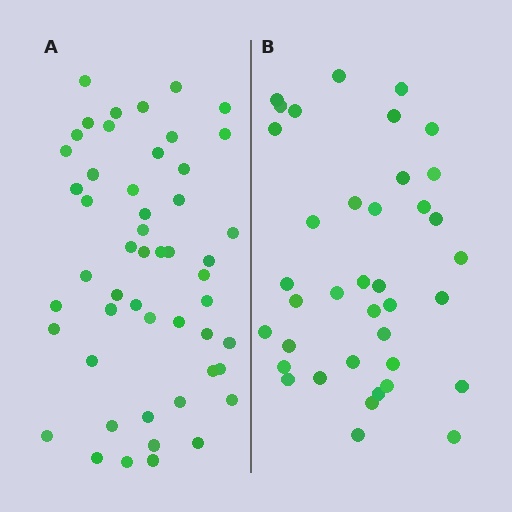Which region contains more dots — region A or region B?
Region A (the left region) has more dots.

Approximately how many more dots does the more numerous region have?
Region A has approximately 15 more dots than region B.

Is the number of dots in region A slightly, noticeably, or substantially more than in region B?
Region A has noticeably more, but not dramatically so. The ratio is roughly 1.3 to 1.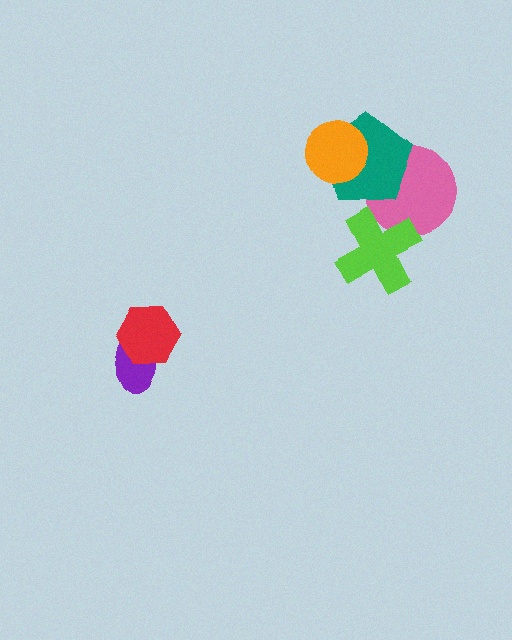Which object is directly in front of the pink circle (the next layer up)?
The teal pentagon is directly in front of the pink circle.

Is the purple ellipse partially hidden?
Yes, it is partially covered by another shape.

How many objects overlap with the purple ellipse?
1 object overlaps with the purple ellipse.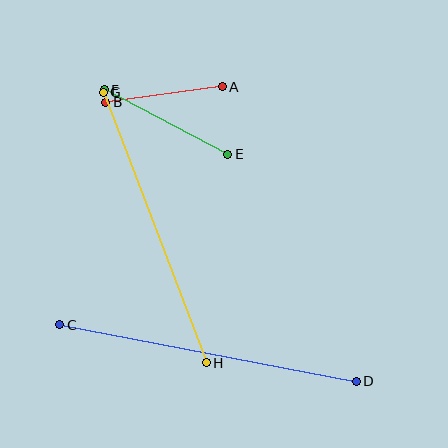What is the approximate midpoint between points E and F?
The midpoint is at approximately (166, 122) pixels.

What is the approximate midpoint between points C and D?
The midpoint is at approximately (208, 353) pixels.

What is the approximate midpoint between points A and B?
The midpoint is at approximately (164, 95) pixels.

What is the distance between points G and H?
The distance is approximately 289 pixels.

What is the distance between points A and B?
The distance is approximately 117 pixels.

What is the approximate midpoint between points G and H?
The midpoint is at approximately (155, 228) pixels.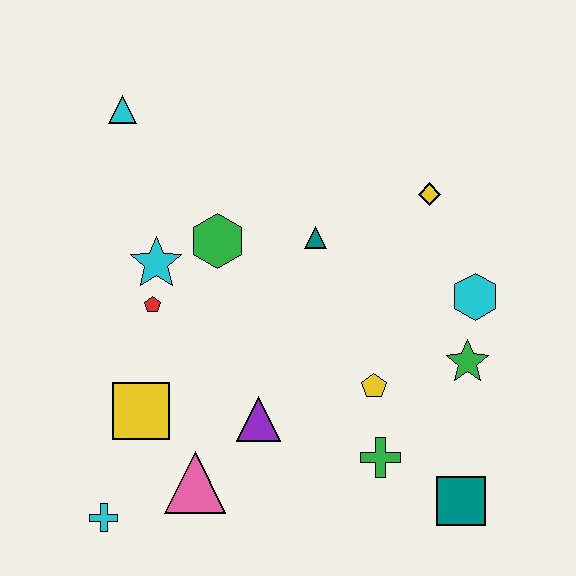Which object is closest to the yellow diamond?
The cyan hexagon is closest to the yellow diamond.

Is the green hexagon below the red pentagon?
No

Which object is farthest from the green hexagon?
The teal square is farthest from the green hexagon.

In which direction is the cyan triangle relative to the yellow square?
The cyan triangle is above the yellow square.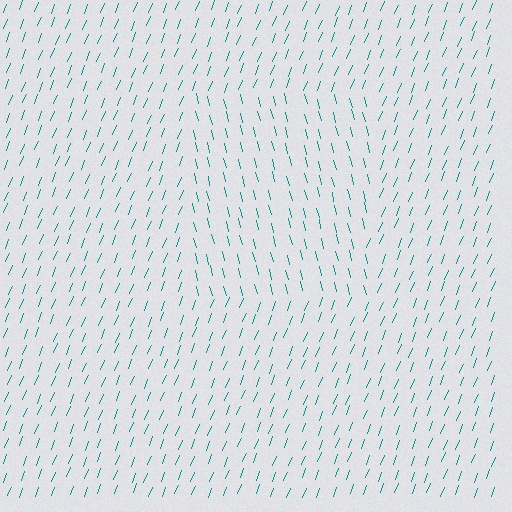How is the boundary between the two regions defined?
The boundary is defined purely by a change in line orientation (approximately 35 degrees difference). All lines are the same color and thickness.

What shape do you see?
I see a rectangle.